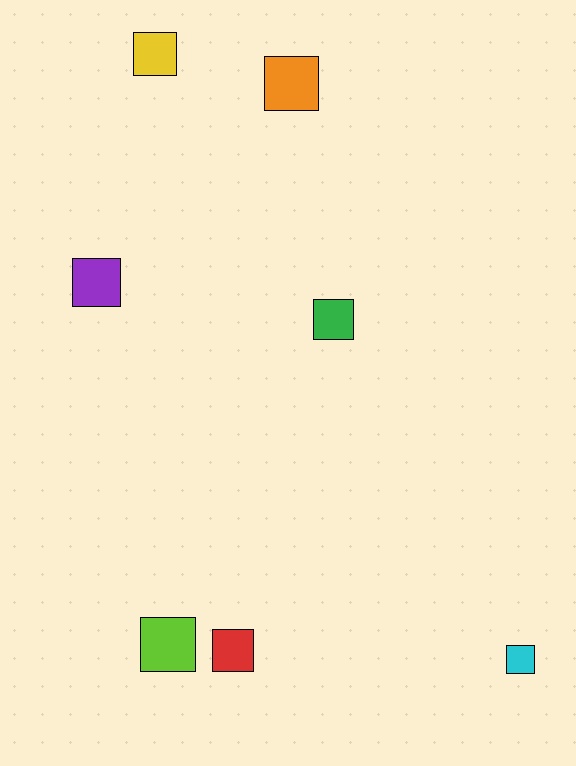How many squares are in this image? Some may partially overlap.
There are 7 squares.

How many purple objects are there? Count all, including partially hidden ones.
There is 1 purple object.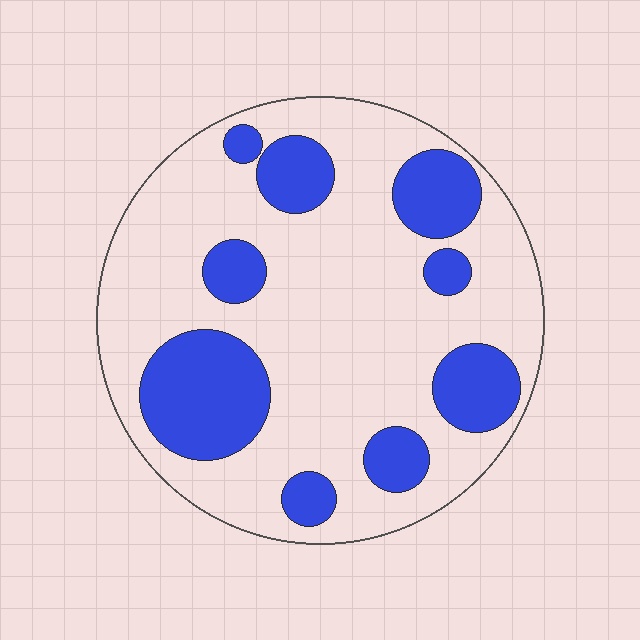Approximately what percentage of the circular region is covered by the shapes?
Approximately 30%.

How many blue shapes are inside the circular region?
9.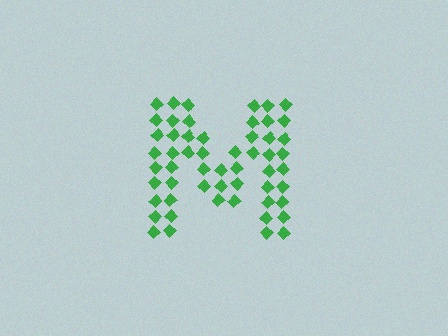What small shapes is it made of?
It is made of small diamonds.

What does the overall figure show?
The overall figure shows the letter M.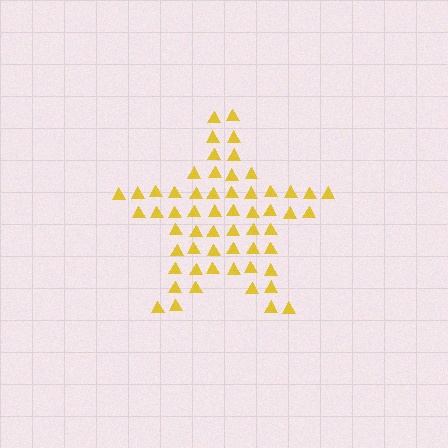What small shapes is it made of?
It is made of small triangles.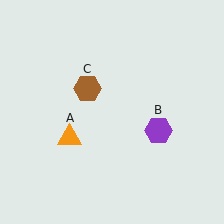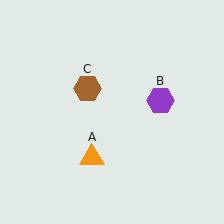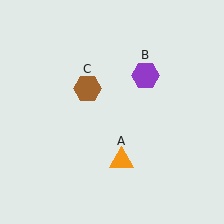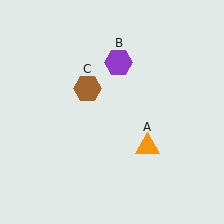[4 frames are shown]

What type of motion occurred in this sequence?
The orange triangle (object A), purple hexagon (object B) rotated counterclockwise around the center of the scene.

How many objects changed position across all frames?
2 objects changed position: orange triangle (object A), purple hexagon (object B).